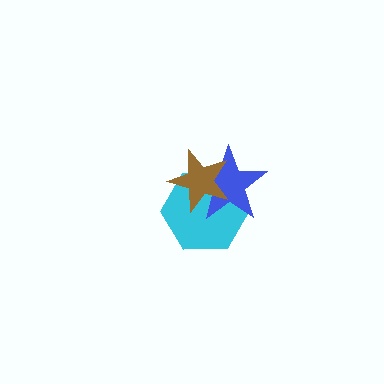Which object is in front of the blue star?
The brown star is in front of the blue star.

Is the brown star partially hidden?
No, no other shape covers it.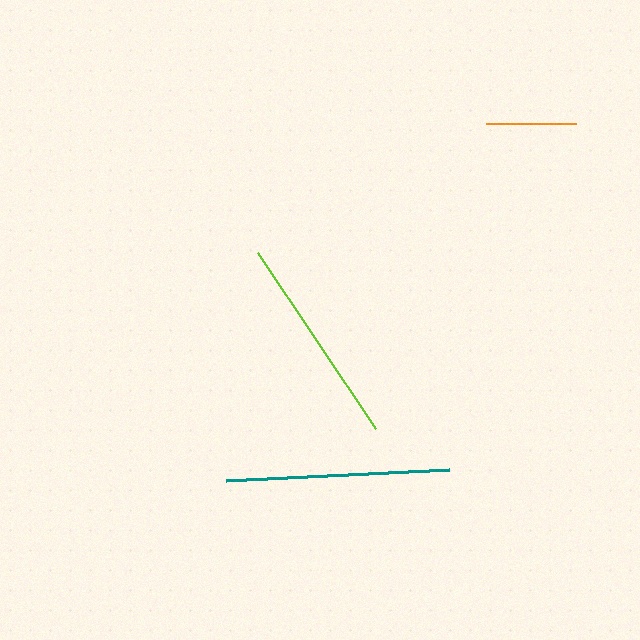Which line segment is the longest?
The teal line is the longest at approximately 223 pixels.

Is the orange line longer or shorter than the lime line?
The lime line is longer than the orange line.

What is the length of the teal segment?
The teal segment is approximately 223 pixels long.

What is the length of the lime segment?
The lime segment is approximately 212 pixels long.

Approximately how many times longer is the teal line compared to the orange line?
The teal line is approximately 2.5 times the length of the orange line.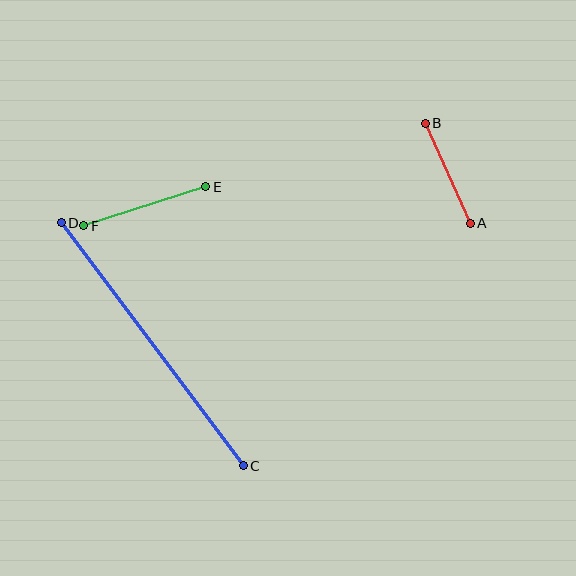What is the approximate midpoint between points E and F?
The midpoint is at approximately (145, 206) pixels.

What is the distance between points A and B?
The distance is approximately 110 pixels.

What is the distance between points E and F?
The distance is approximately 128 pixels.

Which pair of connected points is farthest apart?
Points C and D are farthest apart.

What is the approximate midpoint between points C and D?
The midpoint is at approximately (152, 344) pixels.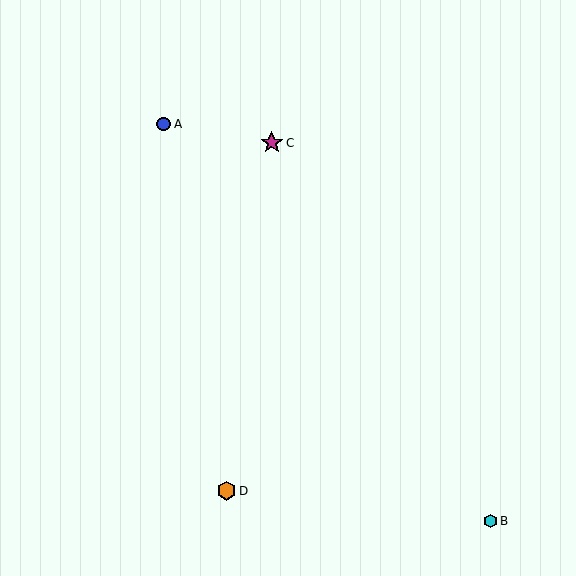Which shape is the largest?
The magenta star (labeled C) is the largest.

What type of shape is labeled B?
Shape B is a cyan hexagon.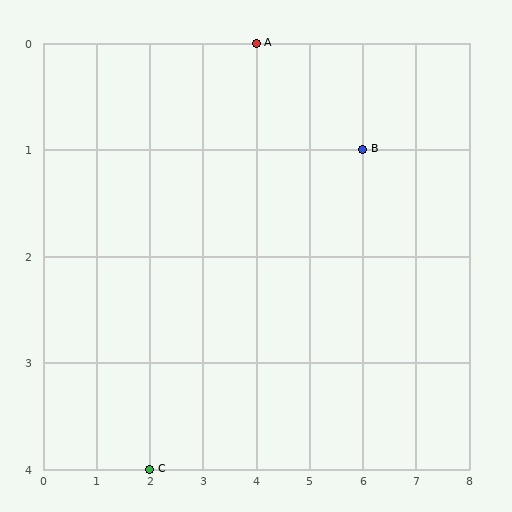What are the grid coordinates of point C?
Point C is at grid coordinates (2, 4).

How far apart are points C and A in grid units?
Points C and A are 2 columns and 4 rows apart (about 4.5 grid units diagonally).